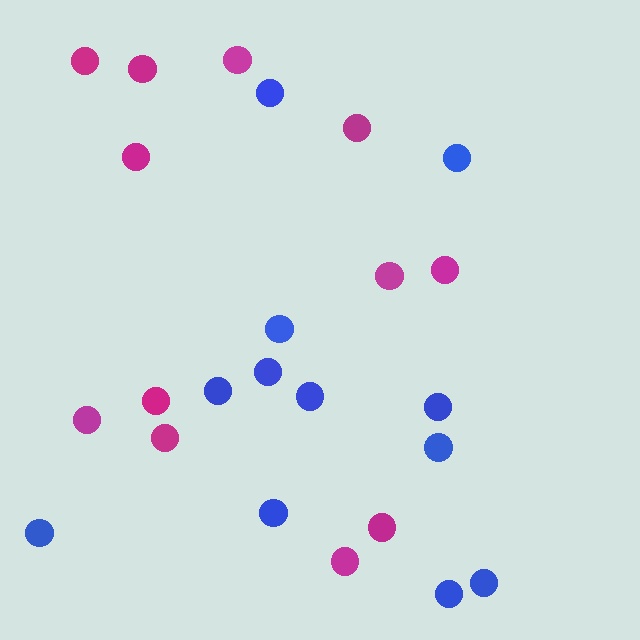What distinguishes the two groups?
There are 2 groups: one group of blue circles (12) and one group of magenta circles (12).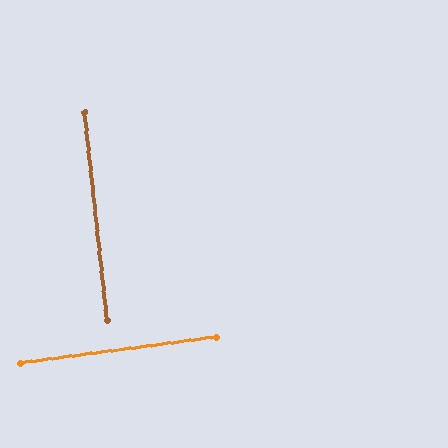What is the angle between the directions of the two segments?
Approximately 89 degrees.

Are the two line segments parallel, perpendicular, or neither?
Perpendicular — they meet at approximately 89°.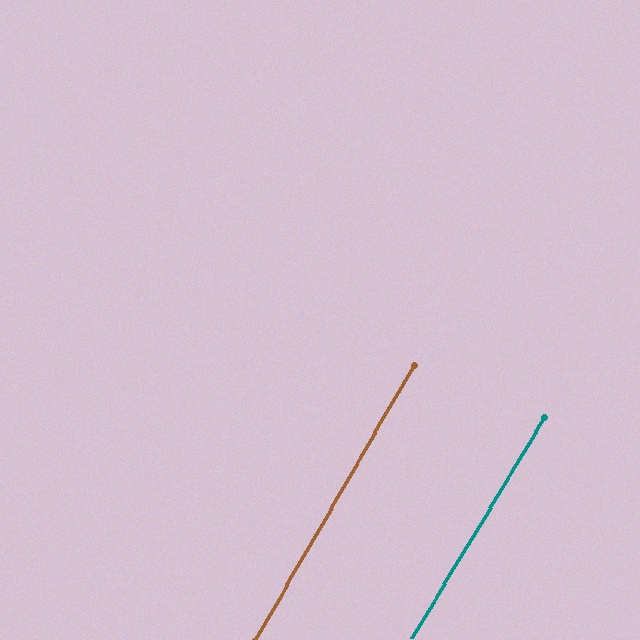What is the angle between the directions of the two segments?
Approximately 1 degree.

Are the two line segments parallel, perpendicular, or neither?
Parallel — their directions differ by only 0.8°.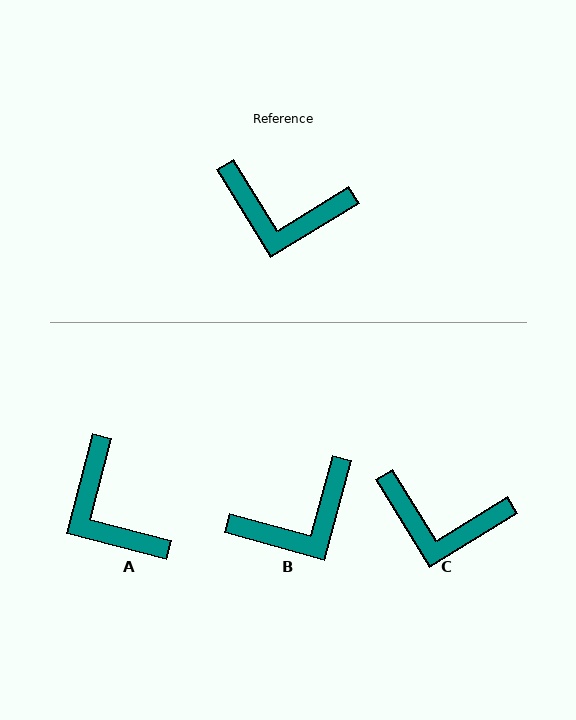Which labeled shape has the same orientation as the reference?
C.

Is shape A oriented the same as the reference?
No, it is off by about 46 degrees.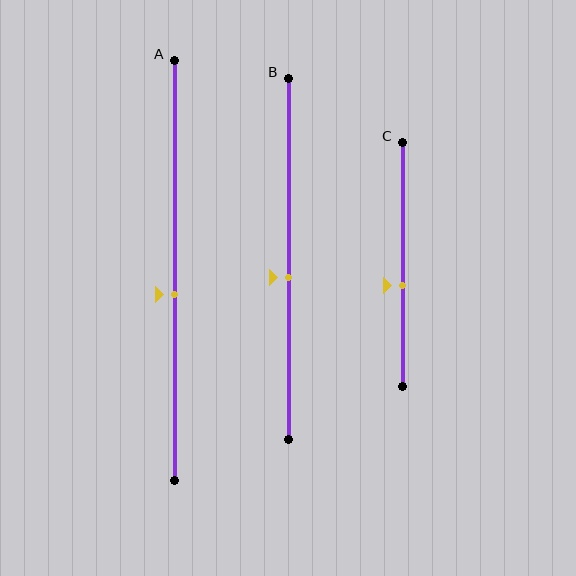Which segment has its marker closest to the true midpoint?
Segment B has its marker closest to the true midpoint.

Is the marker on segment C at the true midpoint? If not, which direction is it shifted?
No, the marker on segment C is shifted downward by about 9% of the segment length.